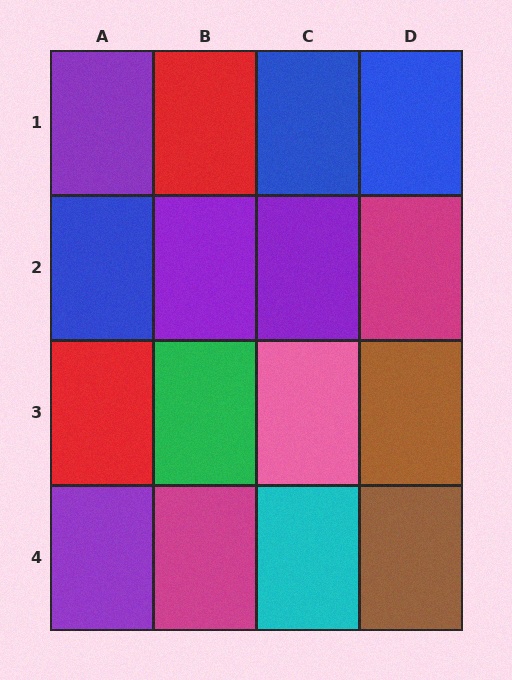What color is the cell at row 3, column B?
Green.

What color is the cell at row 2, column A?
Blue.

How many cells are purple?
4 cells are purple.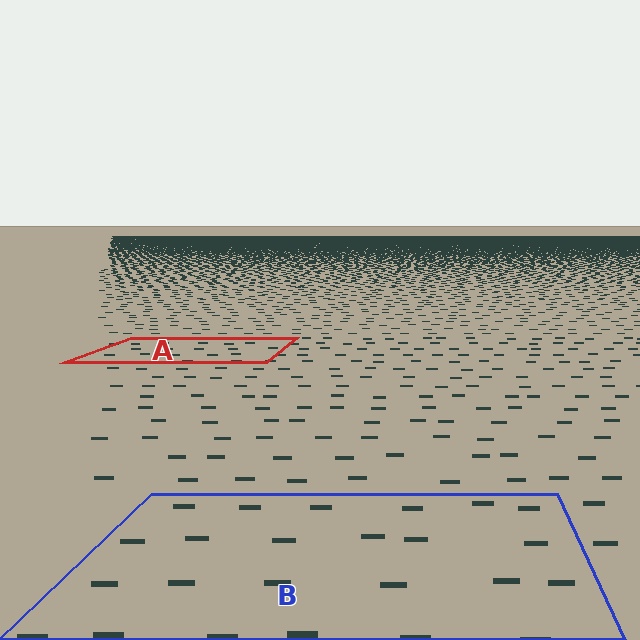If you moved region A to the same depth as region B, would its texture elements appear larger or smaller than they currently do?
They would appear larger. At a closer depth, the same texture elements are projected at a bigger on-screen size.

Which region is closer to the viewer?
Region B is closer. The texture elements there are larger and more spread out.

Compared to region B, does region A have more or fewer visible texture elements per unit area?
Region A has more texture elements per unit area — they are packed more densely because it is farther away.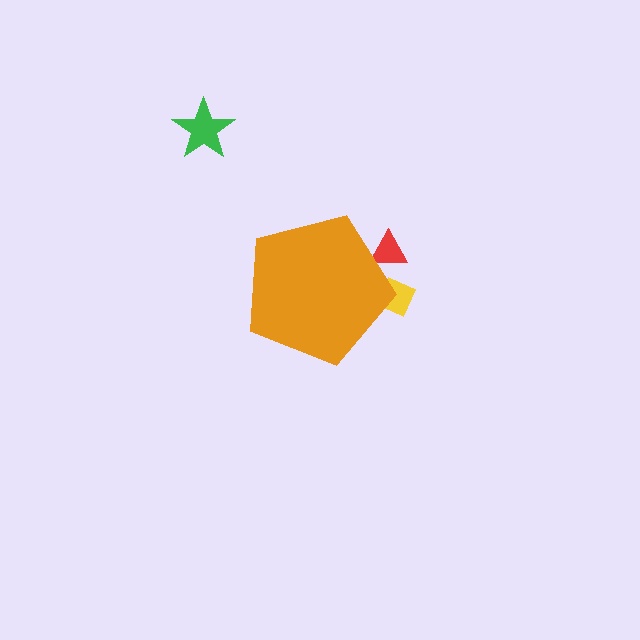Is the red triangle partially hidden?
Yes, the red triangle is partially hidden behind the orange pentagon.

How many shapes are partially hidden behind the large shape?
2 shapes are partially hidden.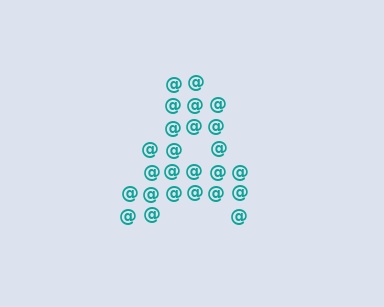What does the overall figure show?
The overall figure shows the letter A.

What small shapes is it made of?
It is made of small at signs.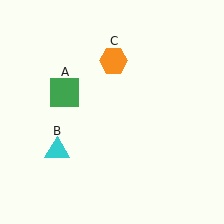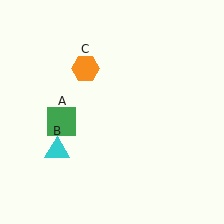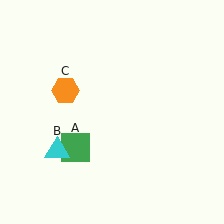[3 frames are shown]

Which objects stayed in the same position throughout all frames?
Cyan triangle (object B) remained stationary.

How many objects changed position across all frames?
2 objects changed position: green square (object A), orange hexagon (object C).